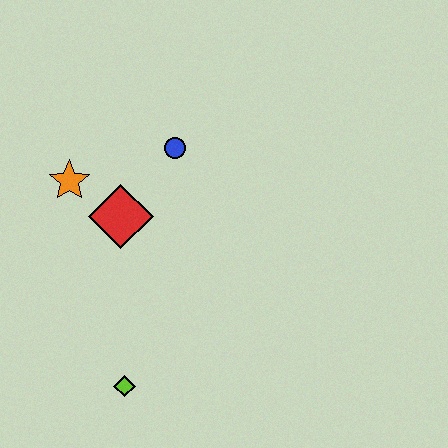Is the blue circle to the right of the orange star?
Yes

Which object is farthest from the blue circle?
The lime diamond is farthest from the blue circle.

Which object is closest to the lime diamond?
The red diamond is closest to the lime diamond.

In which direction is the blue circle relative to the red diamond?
The blue circle is above the red diamond.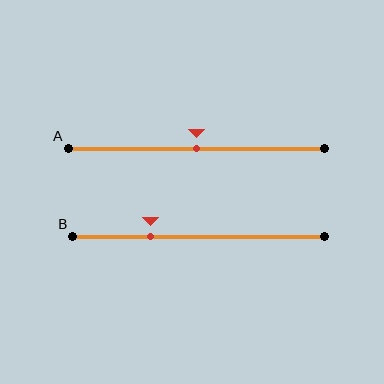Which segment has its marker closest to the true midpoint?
Segment A has its marker closest to the true midpoint.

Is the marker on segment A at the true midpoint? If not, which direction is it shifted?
Yes, the marker on segment A is at the true midpoint.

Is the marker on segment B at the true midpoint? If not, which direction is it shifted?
No, the marker on segment B is shifted to the left by about 19% of the segment length.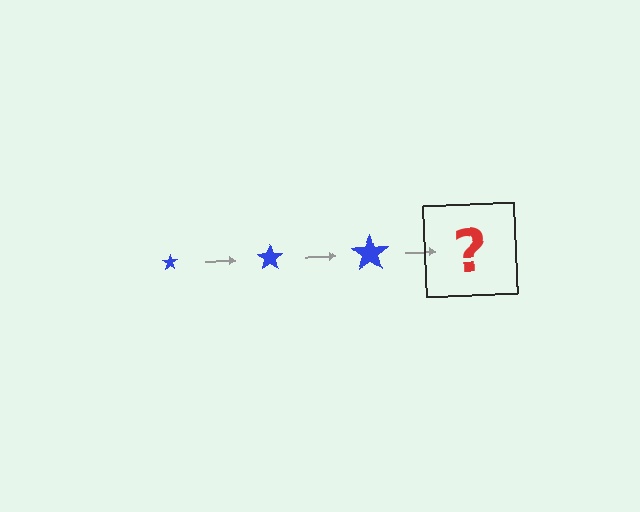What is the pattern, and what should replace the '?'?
The pattern is that the star gets progressively larger each step. The '?' should be a blue star, larger than the previous one.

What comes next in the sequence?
The next element should be a blue star, larger than the previous one.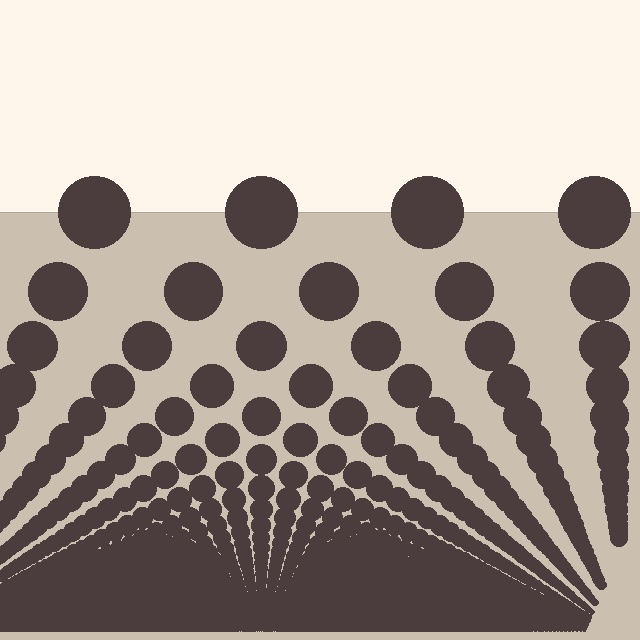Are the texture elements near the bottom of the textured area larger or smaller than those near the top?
Smaller. The gradient is inverted — elements near the bottom are smaller and denser.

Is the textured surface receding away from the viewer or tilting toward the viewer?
The surface appears to tilt toward the viewer. Texture elements get larger and sparser toward the top.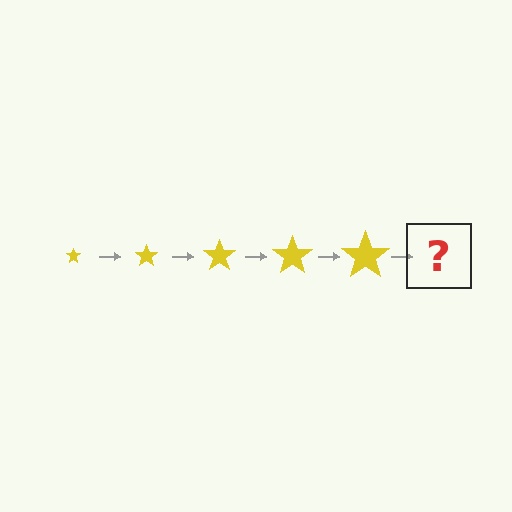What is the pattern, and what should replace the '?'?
The pattern is that the star gets progressively larger each step. The '?' should be a yellow star, larger than the previous one.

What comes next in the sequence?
The next element should be a yellow star, larger than the previous one.